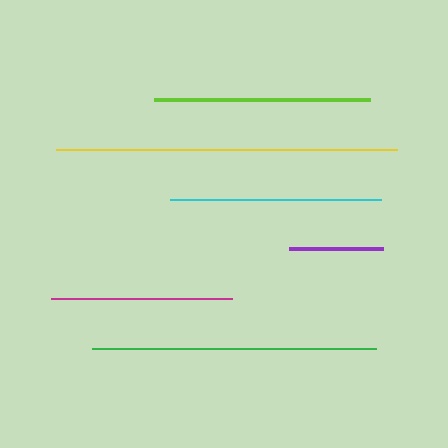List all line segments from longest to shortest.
From longest to shortest: yellow, green, lime, cyan, magenta, purple.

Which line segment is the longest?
The yellow line is the longest at approximately 342 pixels.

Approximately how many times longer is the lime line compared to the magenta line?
The lime line is approximately 1.2 times the length of the magenta line.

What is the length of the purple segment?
The purple segment is approximately 95 pixels long.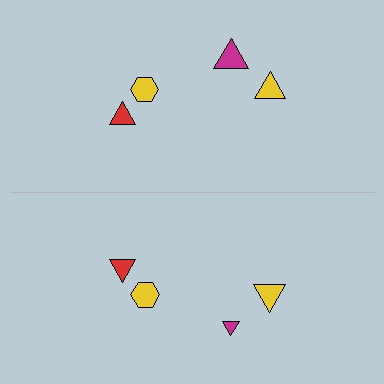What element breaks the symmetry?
The magenta triangle on the bottom side has a different size than its mirror counterpart.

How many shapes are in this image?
There are 8 shapes in this image.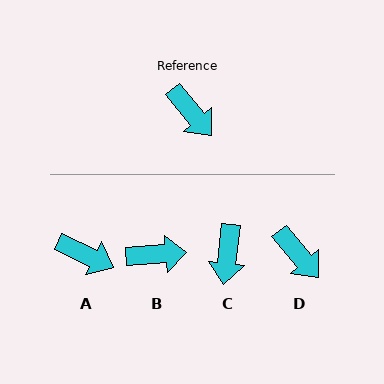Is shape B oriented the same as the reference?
No, it is off by about 55 degrees.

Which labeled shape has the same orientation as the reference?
D.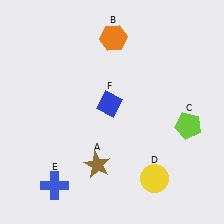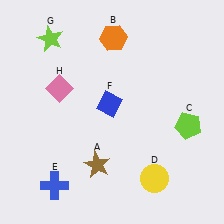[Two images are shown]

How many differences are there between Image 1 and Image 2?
There are 2 differences between the two images.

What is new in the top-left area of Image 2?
A lime star (G) was added in the top-left area of Image 2.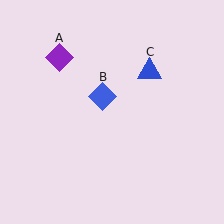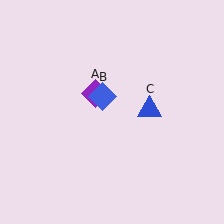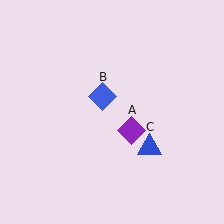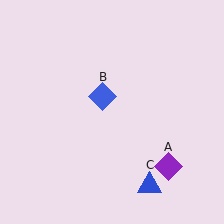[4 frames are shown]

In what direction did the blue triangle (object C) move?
The blue triangle (object C) moved down.